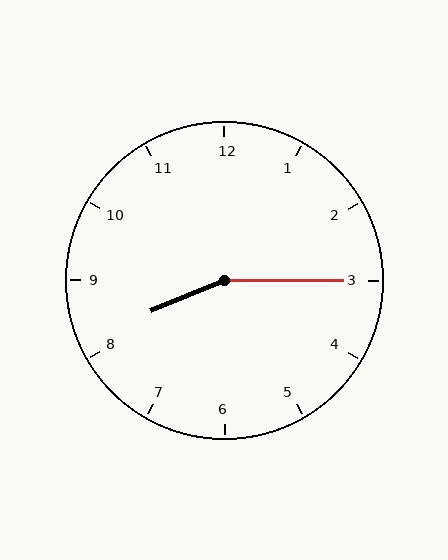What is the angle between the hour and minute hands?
Approximately 158 degrees.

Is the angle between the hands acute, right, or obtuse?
It is obtuse.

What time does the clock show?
8:15.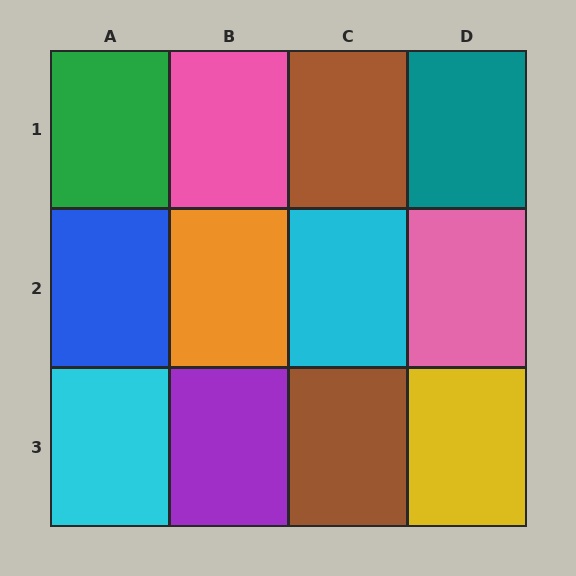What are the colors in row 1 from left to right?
Green, pink, brown, teal.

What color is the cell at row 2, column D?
Pink.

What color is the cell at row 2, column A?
Blue.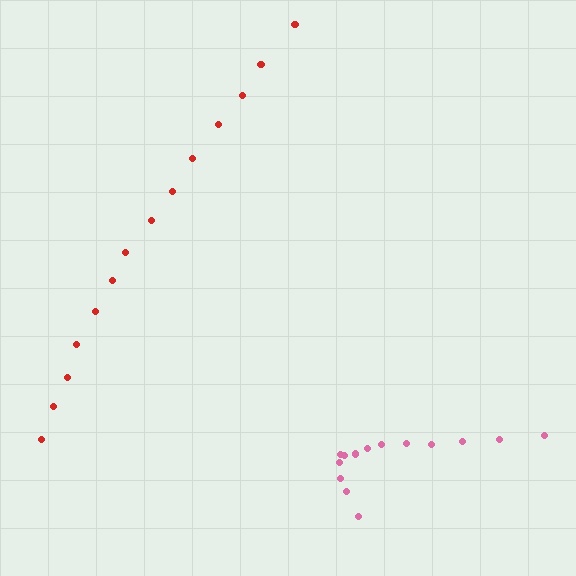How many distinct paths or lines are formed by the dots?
There are 2 distinct paths.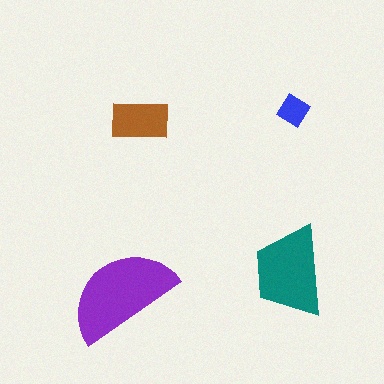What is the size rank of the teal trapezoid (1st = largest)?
2nd.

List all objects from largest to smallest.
The purple semicircle, the teal trapezoid, the brown rectangle, the blue diamond.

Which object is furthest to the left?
The purple semicircle is leftmost.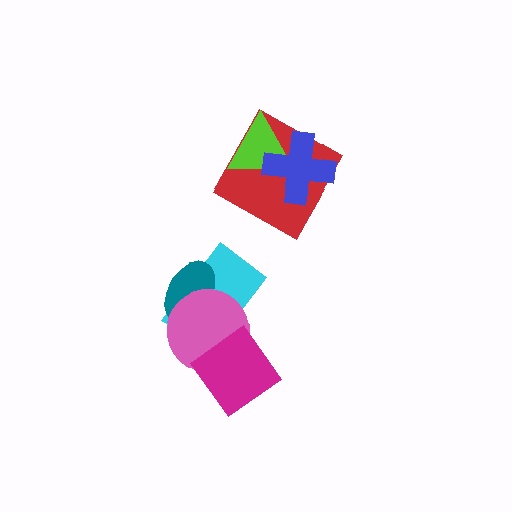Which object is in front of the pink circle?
The magenta diamond is in front of the pink circle.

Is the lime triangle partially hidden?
Yes, it is partially covered by another shape.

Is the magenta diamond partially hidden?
No, no other shape covers it.